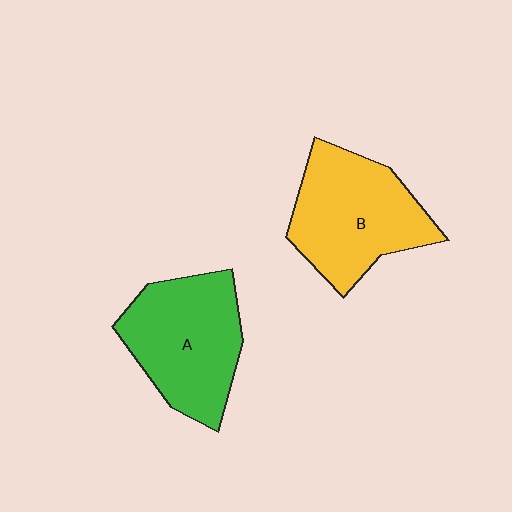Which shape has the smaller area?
Shape A (green).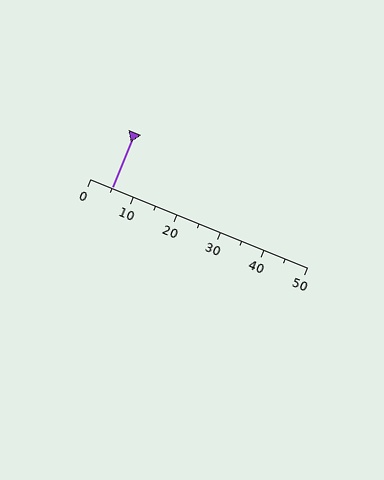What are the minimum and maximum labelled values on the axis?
The axis runs from 0 to 50.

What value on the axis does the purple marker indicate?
The marker indicates approximately 5.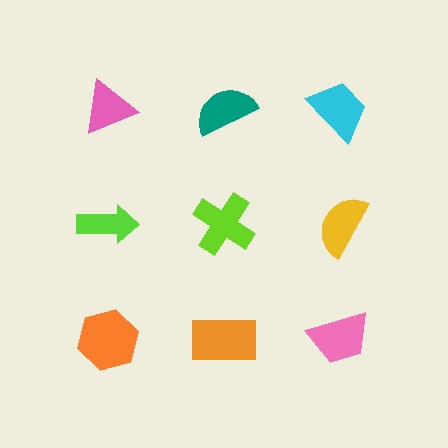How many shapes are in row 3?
3 shapes.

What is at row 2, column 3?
A yellow semicircle.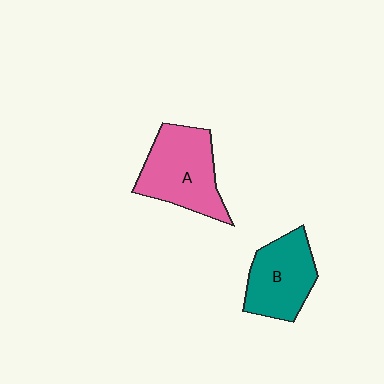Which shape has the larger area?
Shape A (pink).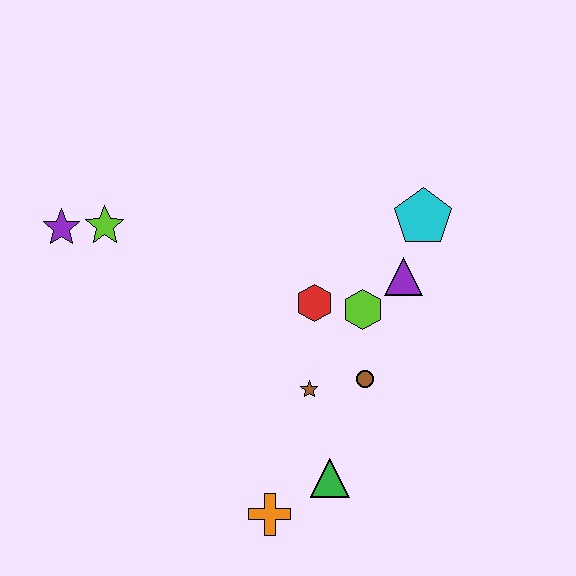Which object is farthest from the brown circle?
The purple star is farthest from the brown circle.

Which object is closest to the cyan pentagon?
The purple triangle is closest to the cyan pentagon.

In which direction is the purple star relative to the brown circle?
The purple star is to the left of the brown circle.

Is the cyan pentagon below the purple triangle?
No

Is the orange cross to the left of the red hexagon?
Yes